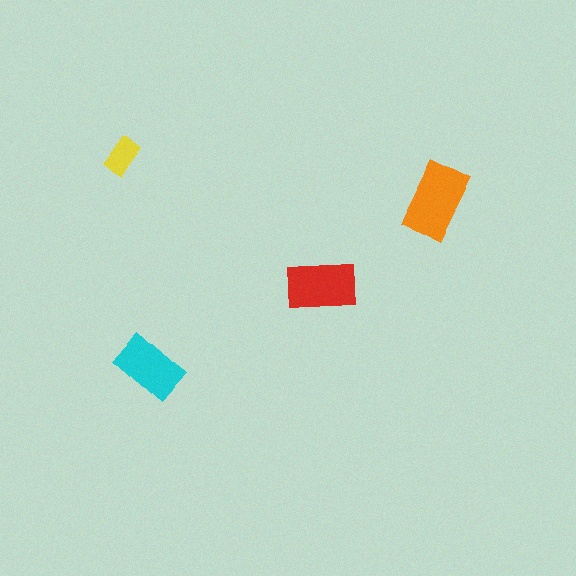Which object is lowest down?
The cyan rectangle is bottommost.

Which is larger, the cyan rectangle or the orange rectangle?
The orange one.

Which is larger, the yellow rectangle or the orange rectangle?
The orange one.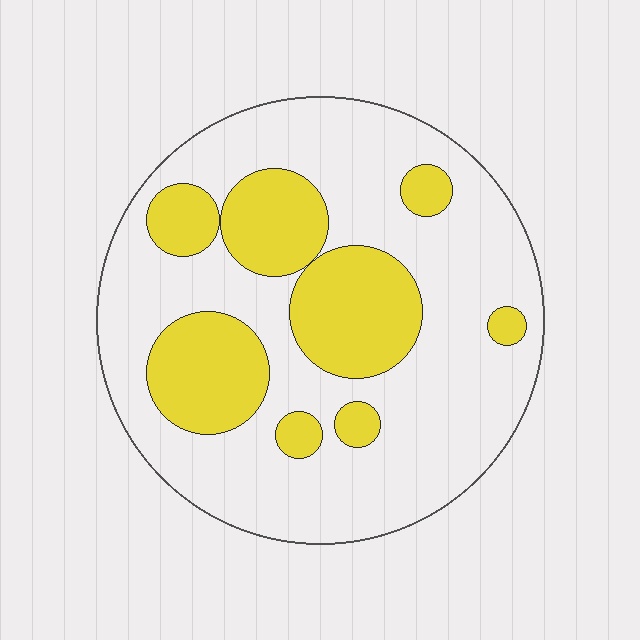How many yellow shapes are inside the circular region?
8.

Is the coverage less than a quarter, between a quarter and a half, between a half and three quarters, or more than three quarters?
Between a quarter and a half.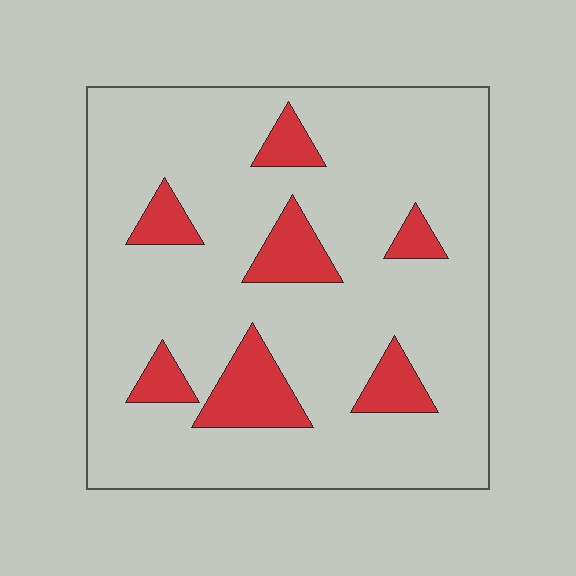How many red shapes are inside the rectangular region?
7.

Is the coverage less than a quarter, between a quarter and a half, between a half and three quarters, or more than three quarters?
Less than a quarter.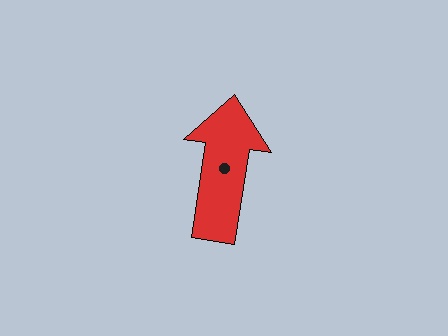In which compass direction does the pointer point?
North.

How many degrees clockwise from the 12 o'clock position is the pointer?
Approximately 9 degrees.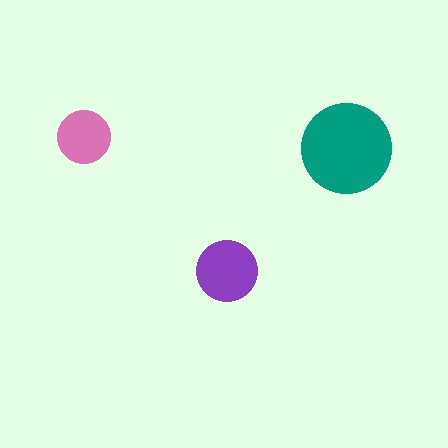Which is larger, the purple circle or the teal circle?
The teal one.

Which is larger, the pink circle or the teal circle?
The teal one.